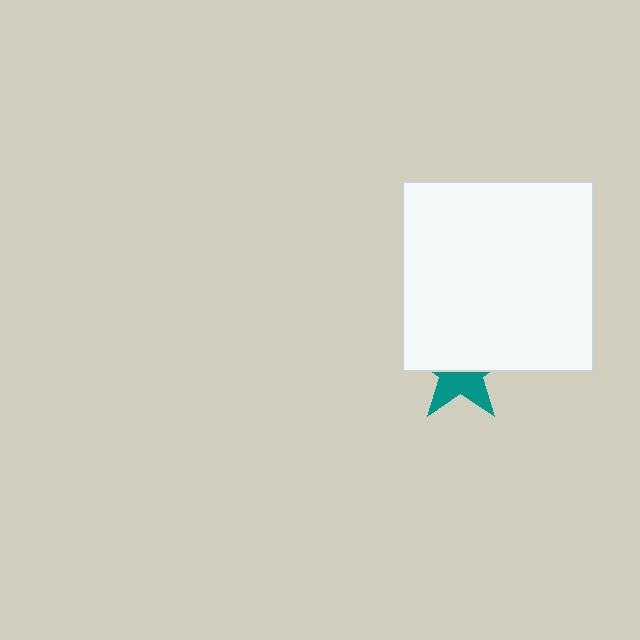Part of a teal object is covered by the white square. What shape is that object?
It is a star.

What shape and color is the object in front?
The object in front is a white square.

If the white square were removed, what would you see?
You would see the complete teal star.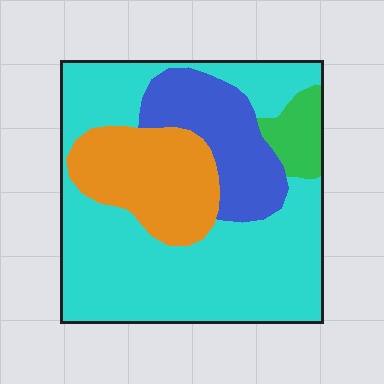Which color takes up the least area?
Green, at roughly 5%.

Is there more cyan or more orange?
Cyan.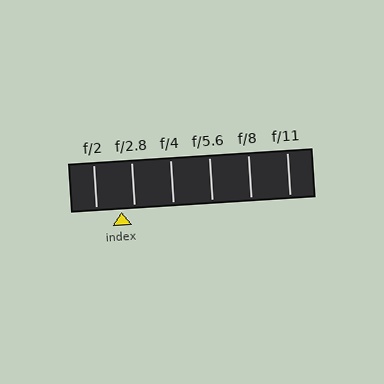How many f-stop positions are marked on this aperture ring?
There are 6 f-stop positions marked.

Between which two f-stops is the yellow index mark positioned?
The index mark is between f/2 and f/2.8.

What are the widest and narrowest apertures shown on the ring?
The widest aperture shown is f/2 and the narrowest is f/11.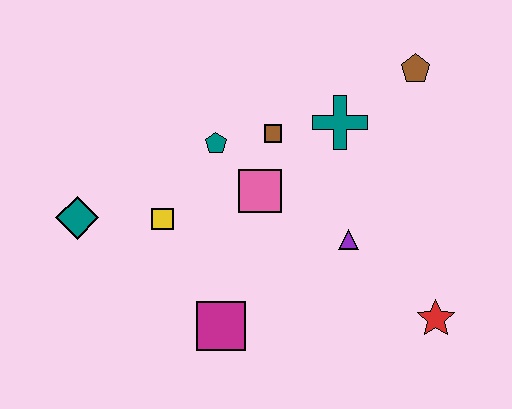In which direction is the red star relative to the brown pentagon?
The red star is below the brown pentagon.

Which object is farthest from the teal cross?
The teal diamond is farthest from the teal cross.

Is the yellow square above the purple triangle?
Yes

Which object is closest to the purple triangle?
The pink square is closest to the purple triangle.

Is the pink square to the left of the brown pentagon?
Yes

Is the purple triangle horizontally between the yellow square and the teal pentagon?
No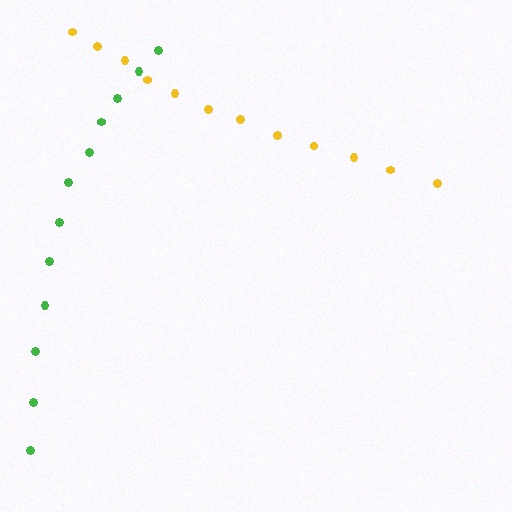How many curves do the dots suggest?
There are 2 distinct paths.